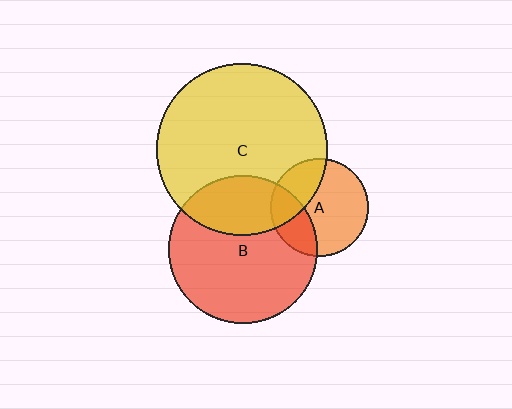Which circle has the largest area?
Circle C (yellow).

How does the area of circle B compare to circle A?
Approximately 2.3 times.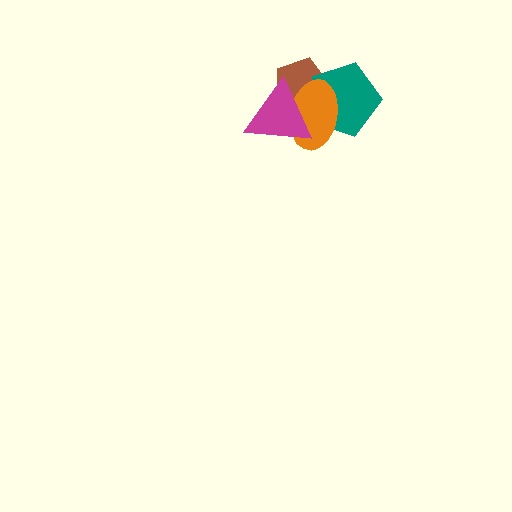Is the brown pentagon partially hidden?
Yes, it is partially covered by another shape.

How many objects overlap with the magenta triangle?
3 objects overlap with the magenta triangle.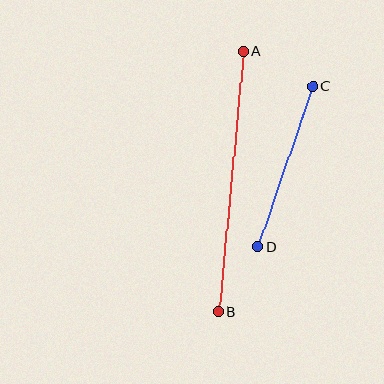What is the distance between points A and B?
The distance is approximately 262 pixels.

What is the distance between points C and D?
The distance is approximately 170 pixels.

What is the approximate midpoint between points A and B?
The midpoint is at approximately (231, 181) pixels.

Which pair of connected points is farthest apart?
Points A and B are farthest apart.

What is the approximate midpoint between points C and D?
The midpoint is at approximately (285, 166) pixels.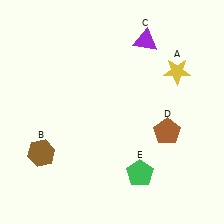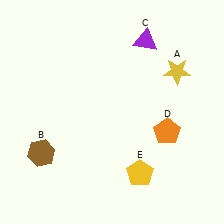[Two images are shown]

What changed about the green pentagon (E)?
In Image 1, E is green. In Image 2, it changed to yellow.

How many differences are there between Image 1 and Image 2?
There are 2 differences between the two images.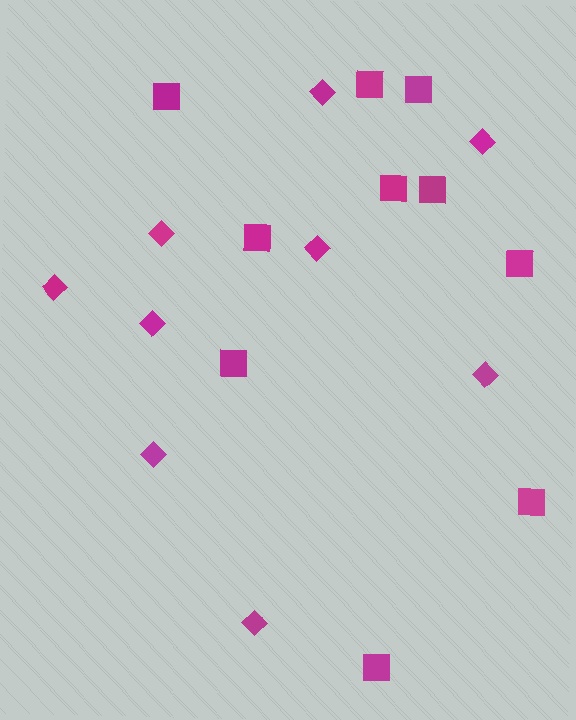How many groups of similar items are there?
There are 2 groups: one group of squares (10) and one group of diamonds (9).